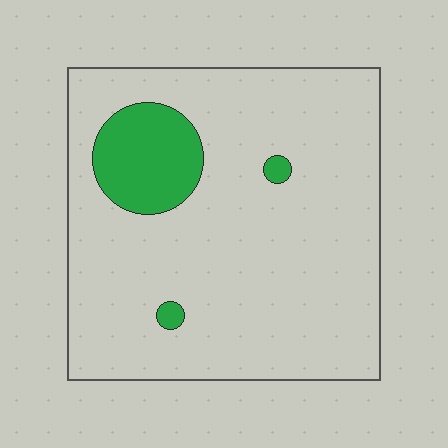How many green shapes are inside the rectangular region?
3.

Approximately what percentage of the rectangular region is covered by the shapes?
Approximately 10%.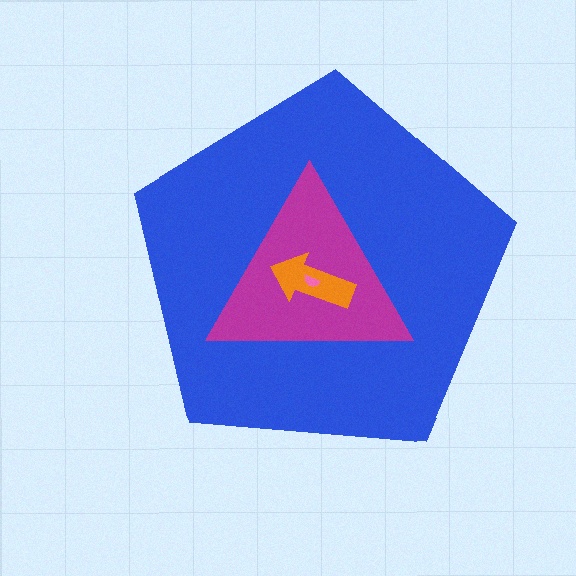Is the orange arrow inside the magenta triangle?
Yes.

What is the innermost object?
The pink semicircle.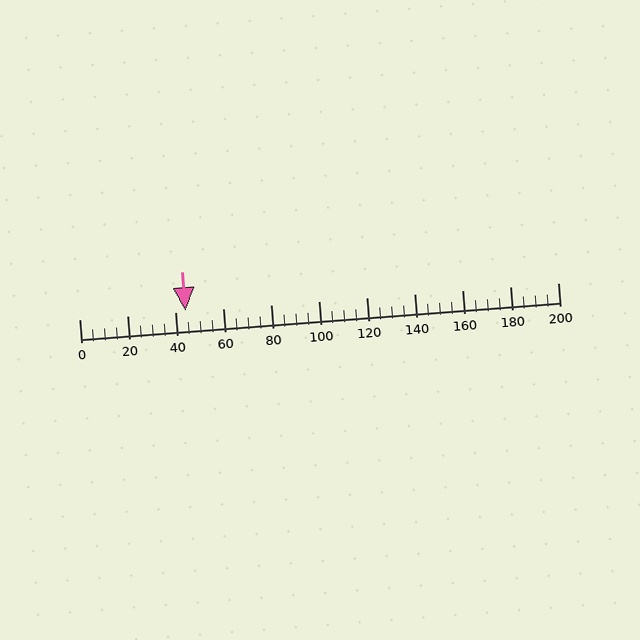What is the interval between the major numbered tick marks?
The major tick marks are spaced 20 units apart.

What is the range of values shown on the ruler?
The ruler shows values from 0 to 200.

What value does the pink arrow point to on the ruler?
The pink arrow points to approximately 44.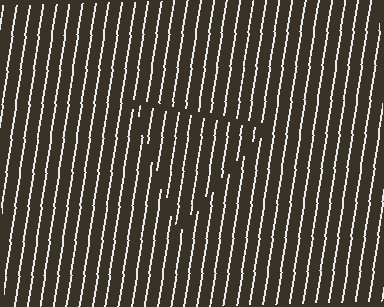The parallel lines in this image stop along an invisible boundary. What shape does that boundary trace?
An illusory triangle. The interior of the shape contains the same grating, shifted by half a period — the contour is defined by the phase discontinuity where line-ends from the inner and outer gratings abut.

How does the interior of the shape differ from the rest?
The interior of the shape contains the same grating, shifted by half a period — the contour is defined by the phase discontinuity where line-ends from the inner and outer gratings abut.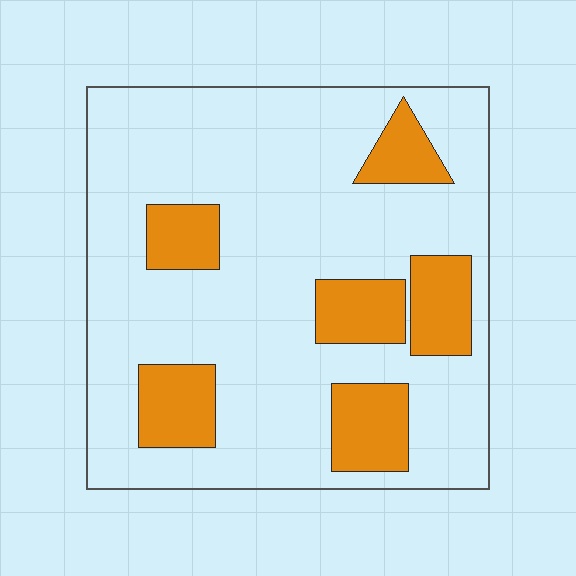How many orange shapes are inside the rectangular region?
6.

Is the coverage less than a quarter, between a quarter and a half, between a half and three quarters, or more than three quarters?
Less than a quarter.